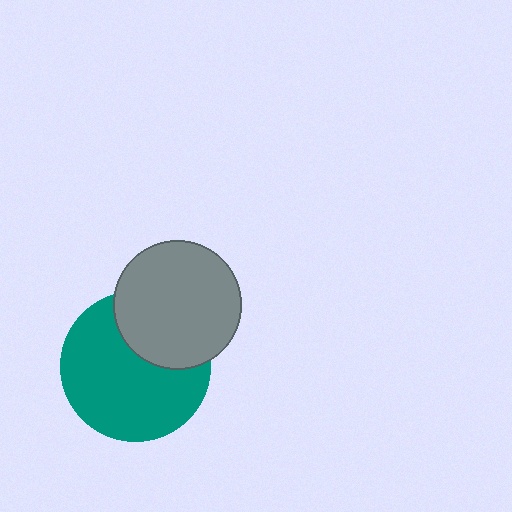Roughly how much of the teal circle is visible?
Most of it is visible (roughly 69%).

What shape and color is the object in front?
The object in front is a gray circle.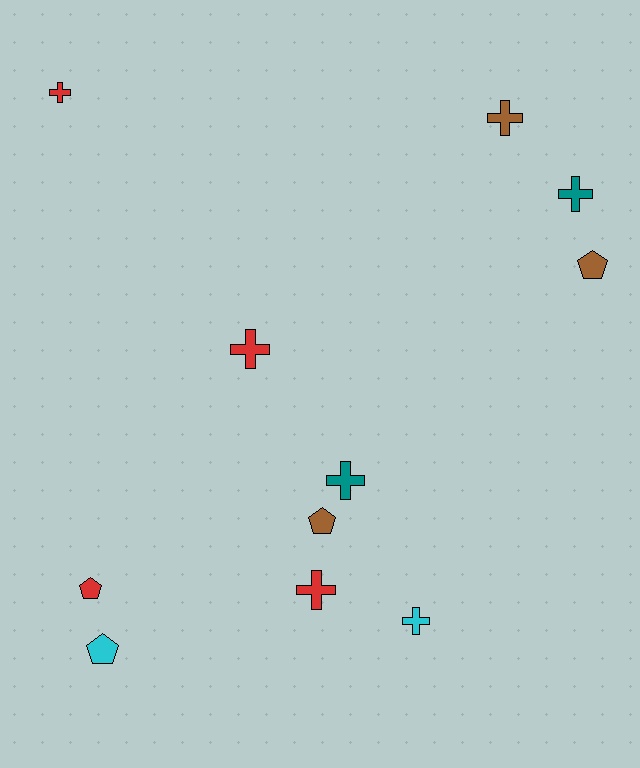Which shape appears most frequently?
Cross, with 7 objects.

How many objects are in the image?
There are 11 objects.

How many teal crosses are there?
There are 2 teal crosses.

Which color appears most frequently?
Red, with 4 objects.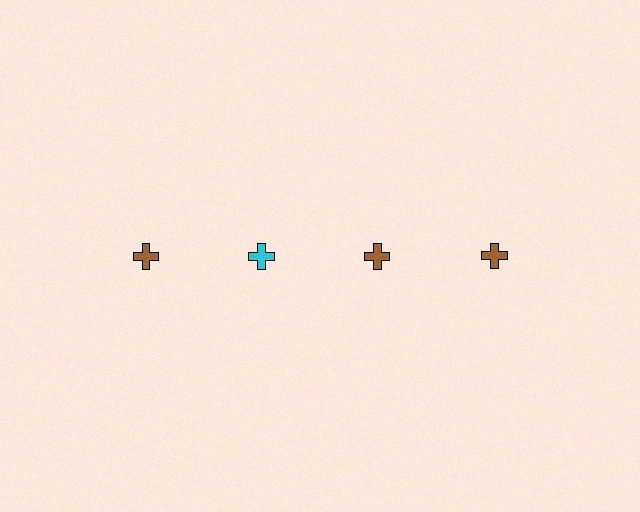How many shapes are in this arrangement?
There are 4 shapes arranged in a grid pattern.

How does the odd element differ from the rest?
It has a different color: cyan instead of brown.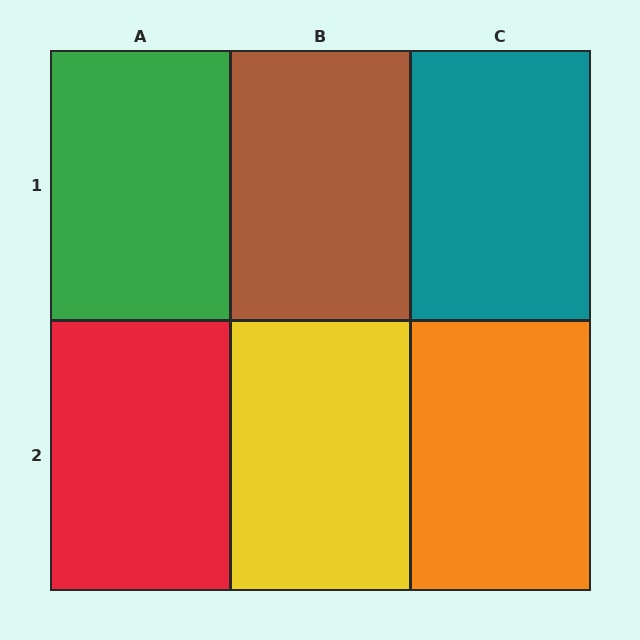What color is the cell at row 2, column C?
Orange.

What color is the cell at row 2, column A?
Red.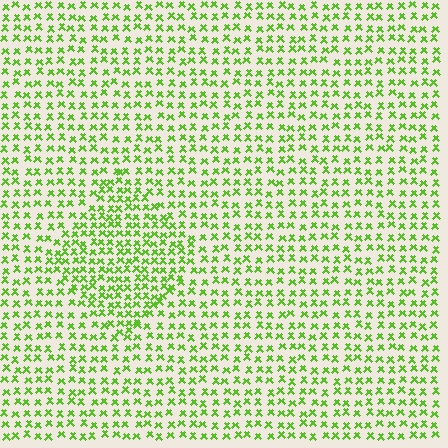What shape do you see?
I see a diamond.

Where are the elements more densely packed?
The elements are more densely packed inside the diamond boundary.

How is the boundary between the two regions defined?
The boundary is defined by a change in element density (approximately 1.6x ratio). All elements are the same color, size, and shape.